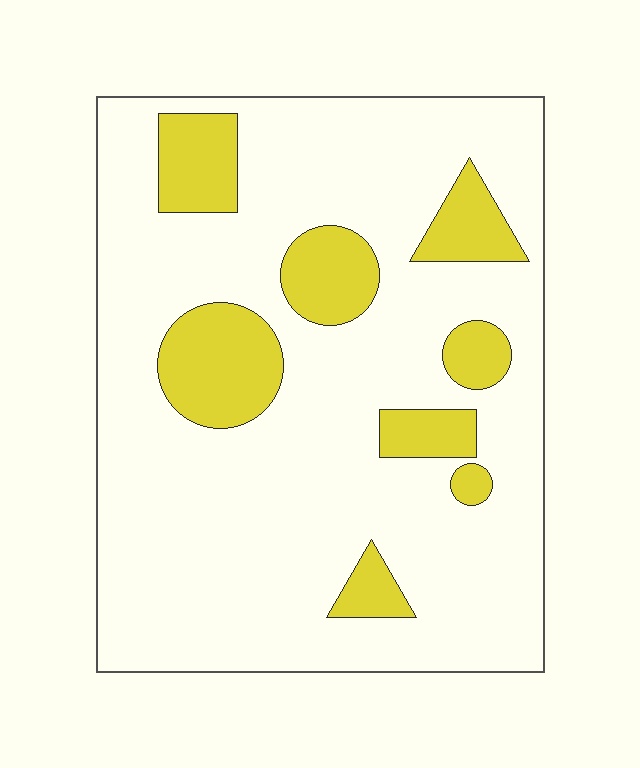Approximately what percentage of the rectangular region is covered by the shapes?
Approximately 20%.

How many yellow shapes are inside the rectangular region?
8.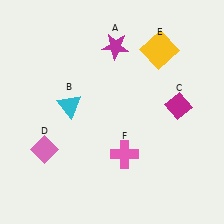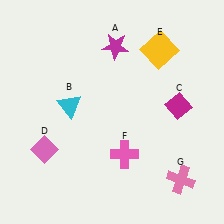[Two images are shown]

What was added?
A pink cross (G) was added in Image 2.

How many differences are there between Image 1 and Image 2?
There is 1 difference between the two images.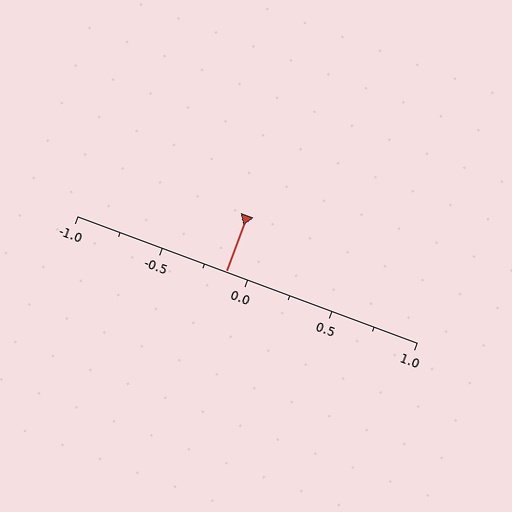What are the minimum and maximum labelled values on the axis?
The axis runs from -1.0 to 1.0.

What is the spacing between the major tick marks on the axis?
The major ticks are spaced 0.5 apart.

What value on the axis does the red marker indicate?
The marker indicates approximately -0.12.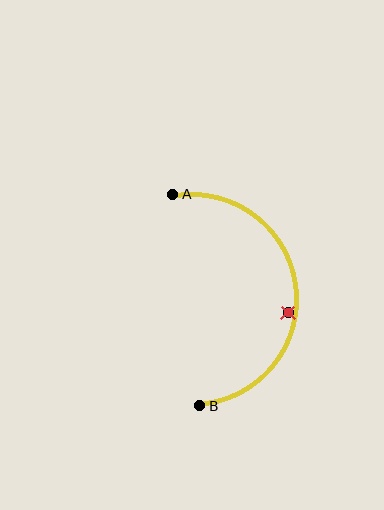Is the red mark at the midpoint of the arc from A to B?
No — the red mark does not lie on the arc at all. It sits slightly inside the curve.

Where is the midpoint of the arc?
The arc midpoint is the point on the curve farthest from the straight line joining A and B. It sits to the right of that line.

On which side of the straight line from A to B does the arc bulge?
The arc bulges to the right of the straight line connecting A and B.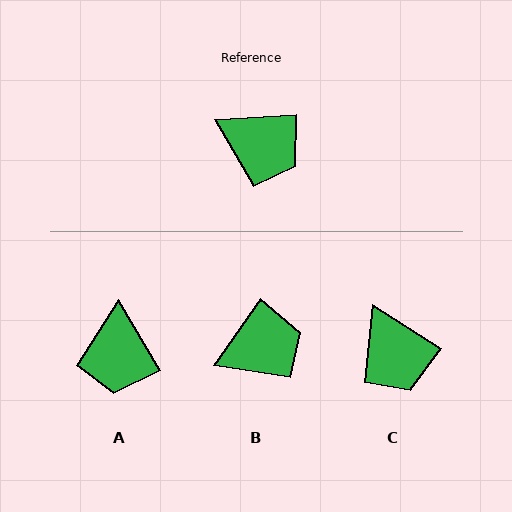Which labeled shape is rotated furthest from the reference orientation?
A, about 63 degrees away.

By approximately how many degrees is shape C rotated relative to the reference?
Approximately 36 degrees clockwise.